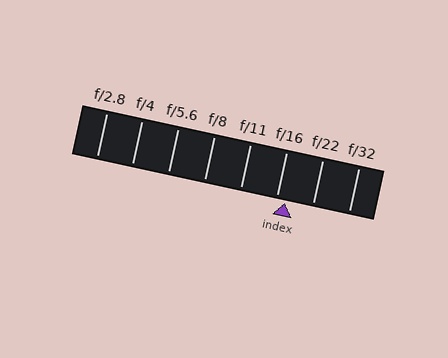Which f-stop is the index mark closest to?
The index mark is closest to f/16.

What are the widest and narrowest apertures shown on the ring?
The widest aperture shown is f/2.8 and the narrowest is f/32.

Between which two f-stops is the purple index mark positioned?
The index mark is between f/16 and f/22.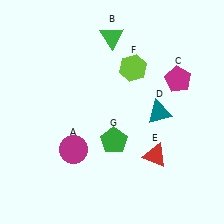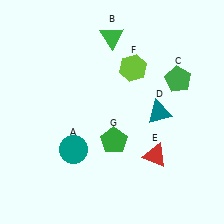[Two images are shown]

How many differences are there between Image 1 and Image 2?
There are 2 differences between the two images.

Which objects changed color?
A changed from magenta to teal. C changed from magenta to green.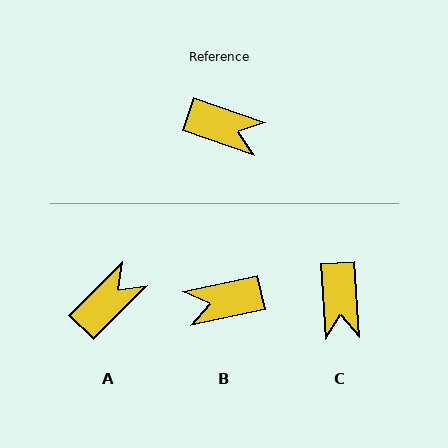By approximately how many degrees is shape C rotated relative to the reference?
Approximately 68 degrees clockwise.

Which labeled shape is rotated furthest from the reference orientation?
B, about 149 degrees away.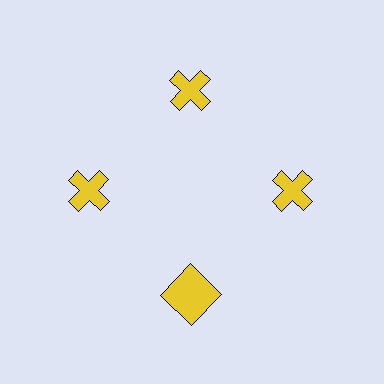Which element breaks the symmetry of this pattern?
The yellow square at roughly the 6 o'clock position breaks the symmetry. All other shapes are yellow crosses.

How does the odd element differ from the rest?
It has a different shape: square instead of cross.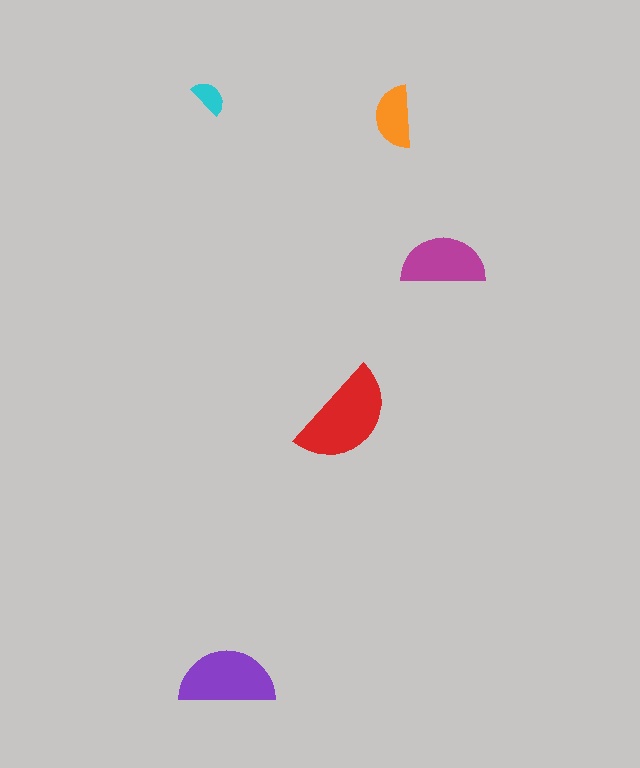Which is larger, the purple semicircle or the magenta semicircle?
The purple one.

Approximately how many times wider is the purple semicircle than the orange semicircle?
About 1.5 times wider.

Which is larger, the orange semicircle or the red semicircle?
The red one.